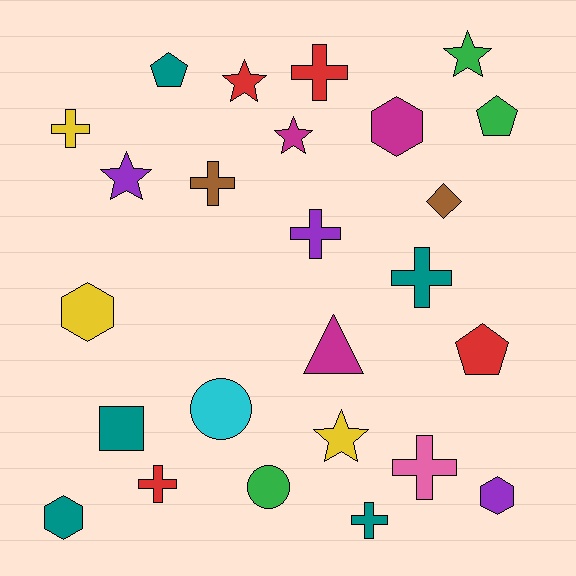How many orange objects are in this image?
There are no orange objects.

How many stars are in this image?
There are 5 stars.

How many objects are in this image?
There are 25 objects.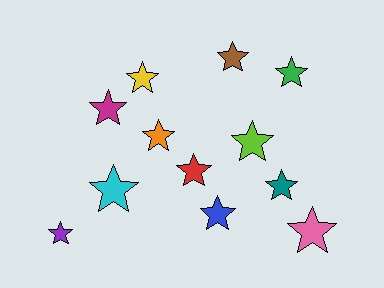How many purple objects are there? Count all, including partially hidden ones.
There is 1 purple object.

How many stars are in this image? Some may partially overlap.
There are 12 stars.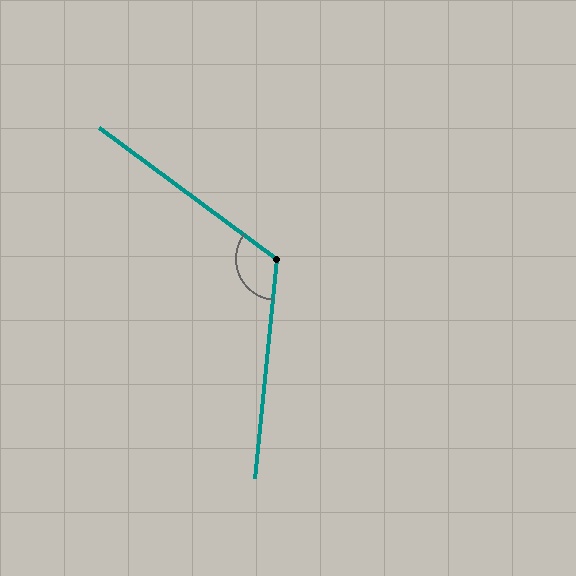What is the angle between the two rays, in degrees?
Approximately 121 degrees.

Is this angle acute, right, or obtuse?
It is obtuse.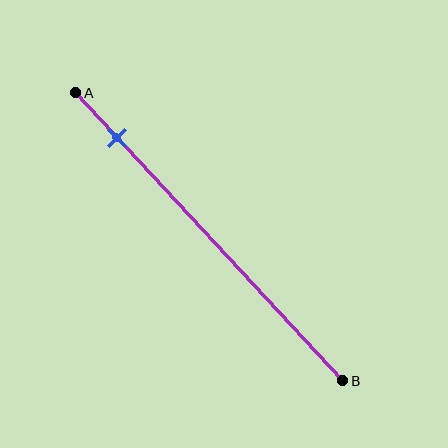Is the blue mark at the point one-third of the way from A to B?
No, the mark is at about 15% from A, not at the 33% one-third point.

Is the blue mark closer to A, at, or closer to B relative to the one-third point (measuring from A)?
The blue mark is closer to point A than the one-third point of segment AB.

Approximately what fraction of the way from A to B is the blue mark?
The blue mark is approximately 15% of the way from A to B.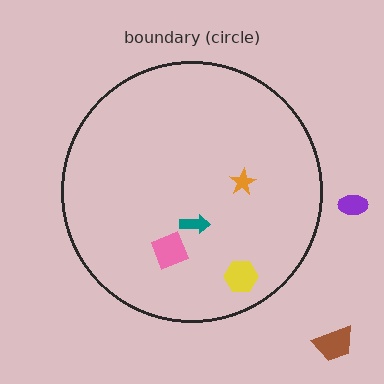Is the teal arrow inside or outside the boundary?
Inside.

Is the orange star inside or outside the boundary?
Inside.